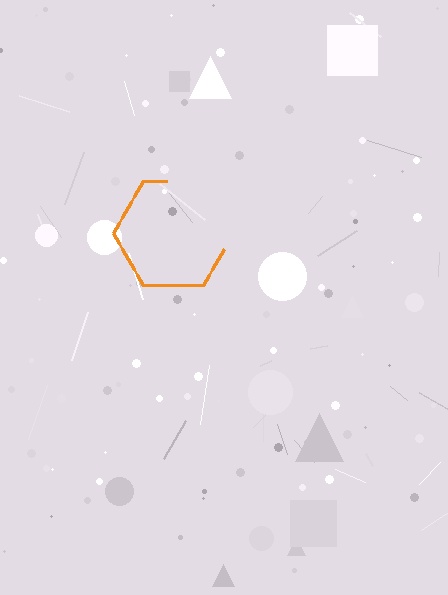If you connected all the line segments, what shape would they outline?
They would outline a hexagon.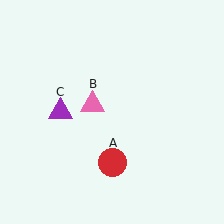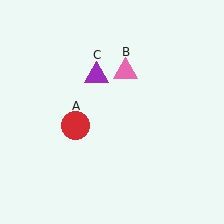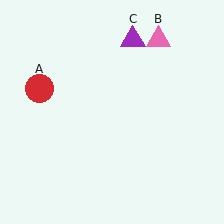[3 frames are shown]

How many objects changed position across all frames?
3 objects changed position: red circle (object A), pink triangle (object B), purple triangle (object C).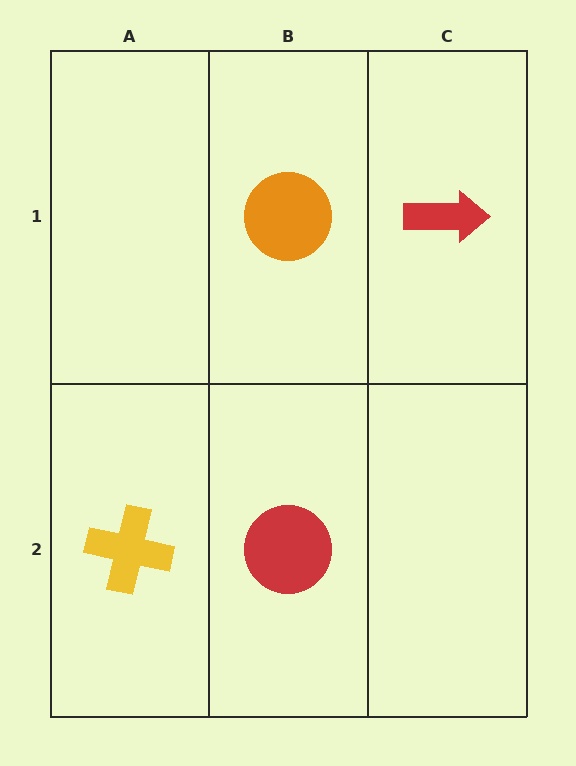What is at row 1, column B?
An orange circle.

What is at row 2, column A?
A yellow cross.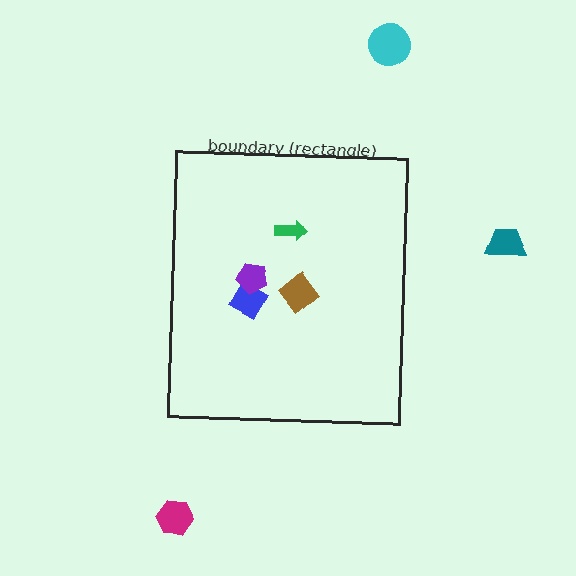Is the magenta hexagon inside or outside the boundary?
Outside.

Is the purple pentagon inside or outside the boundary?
Inside.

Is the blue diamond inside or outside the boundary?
Inside.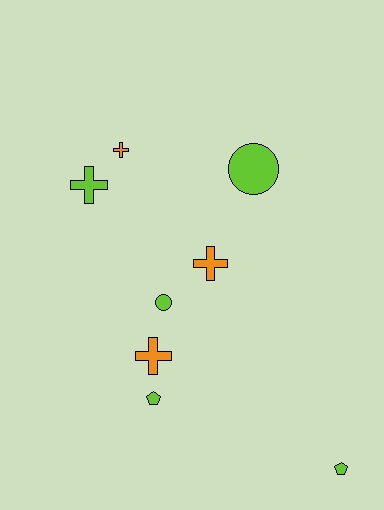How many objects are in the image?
There are 8 objects.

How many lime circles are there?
There are 2 lime circles.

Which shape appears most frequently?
Cross, with 4 objects.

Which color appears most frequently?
Lime, with 5 objects.